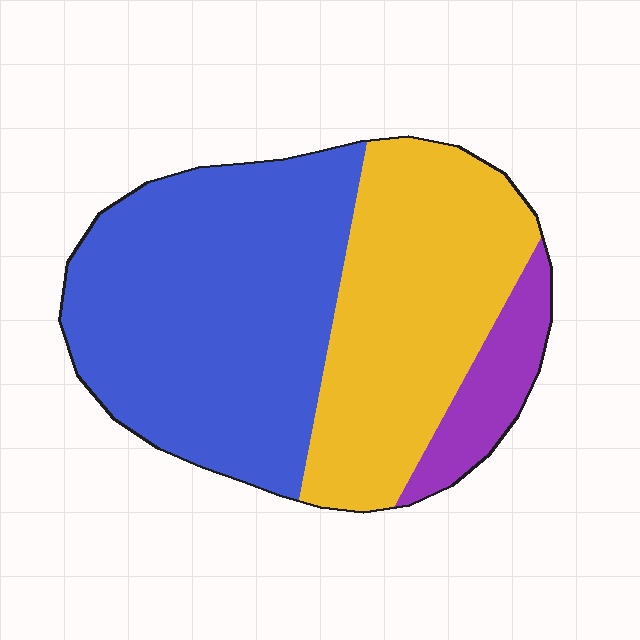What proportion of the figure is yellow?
Yellow takes up about three eighths (3/8) of the figure.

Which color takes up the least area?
Purple, at roughly 10%.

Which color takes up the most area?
Blue, at roughly 50%.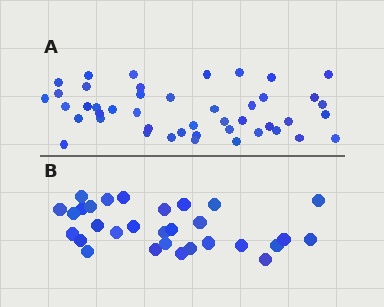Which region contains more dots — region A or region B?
Region A (the top region) has more dots.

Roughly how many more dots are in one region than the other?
Region A has approximately 15 more dots than region B.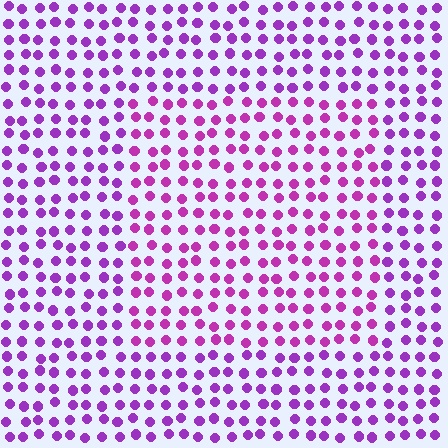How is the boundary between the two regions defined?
The boundary is defined purely by a slight shift in hue (about 22 degrees). Spacing, size, and orientation are identical on both sides.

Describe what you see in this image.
The image is filled with small purple elements in a uniform arrangement. A rectangle-shaped region is visible where the elements are tinted to a slightly different hue, forming a subtle color boundary.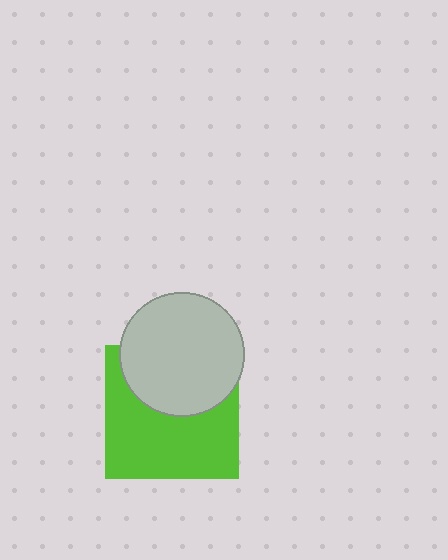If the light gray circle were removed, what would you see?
You would see the complete lime square.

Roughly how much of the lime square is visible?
About half of it is visible (roughly 60%).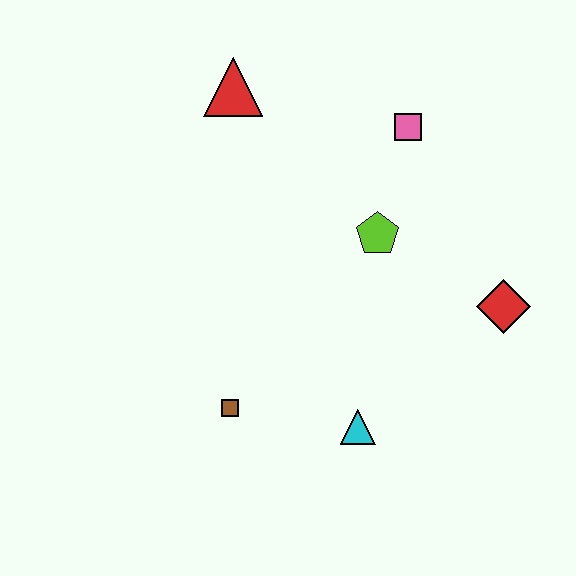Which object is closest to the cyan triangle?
The brown square is closest to the cyan triangle.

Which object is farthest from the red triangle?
The cyan triangle is farthest from the red triangle.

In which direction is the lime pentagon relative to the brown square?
The lime pentagon is above the brown square.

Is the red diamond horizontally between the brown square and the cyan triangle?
No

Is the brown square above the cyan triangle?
Yes